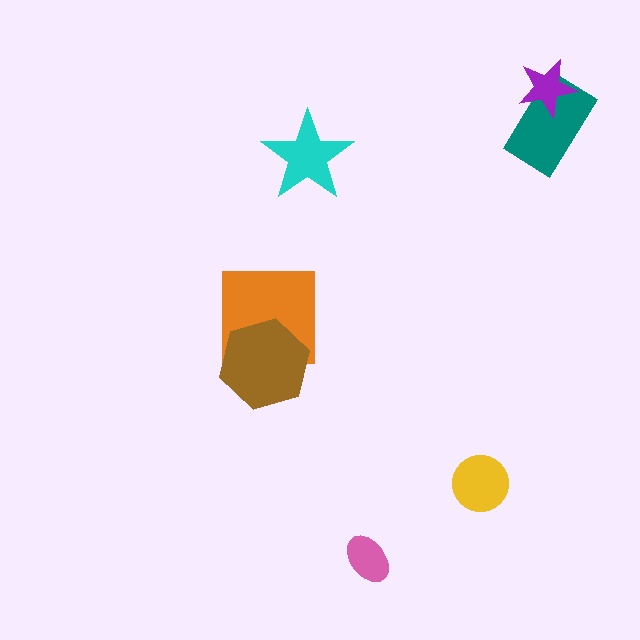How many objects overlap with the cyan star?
0 objects overlap with the cyan star.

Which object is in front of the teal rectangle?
The purple star is in front of the teal rectangle.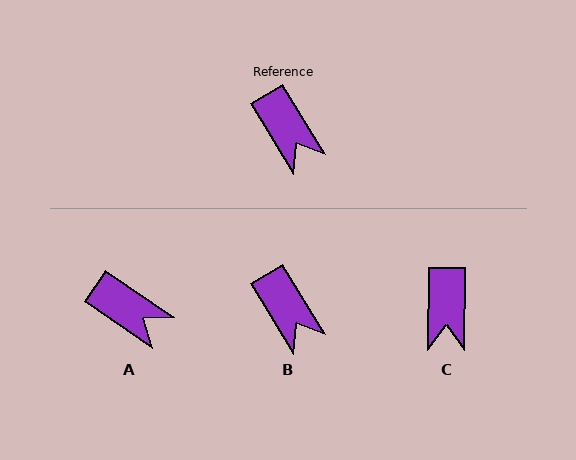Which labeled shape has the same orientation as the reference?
B.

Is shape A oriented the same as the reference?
No, it is off by about 24 degrees.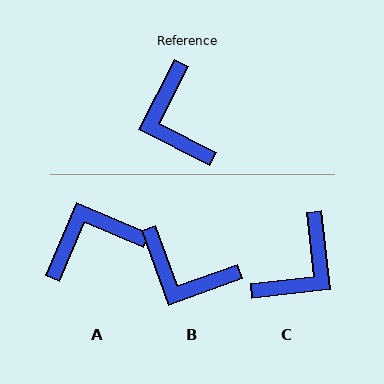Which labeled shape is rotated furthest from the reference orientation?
C, about 123 degrees away.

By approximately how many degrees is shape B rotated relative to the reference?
Approximately 47 degrees counter-clockwise.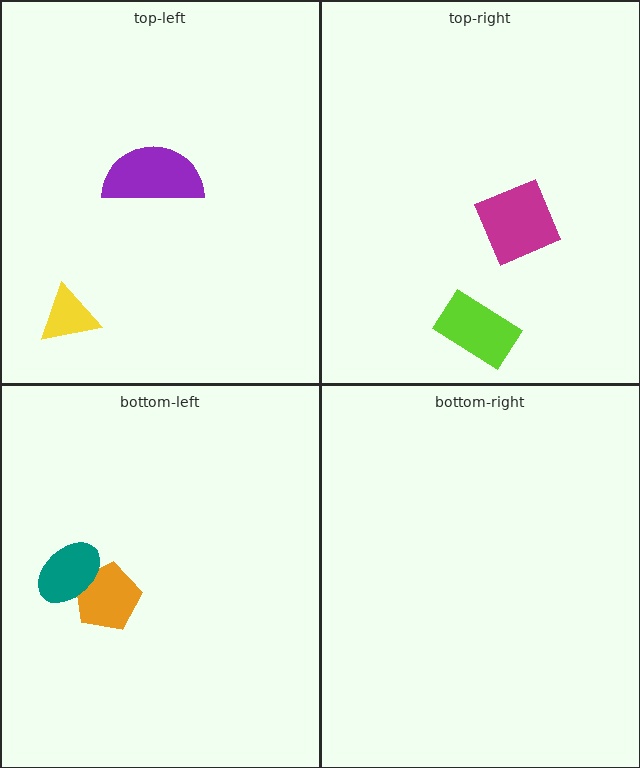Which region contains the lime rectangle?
The top-right region.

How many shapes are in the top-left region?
2.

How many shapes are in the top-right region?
2.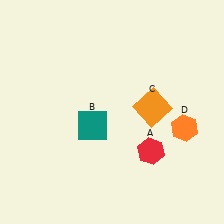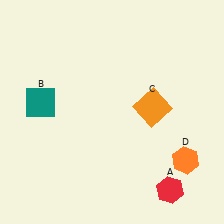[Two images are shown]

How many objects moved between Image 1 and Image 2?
3 objects moved between the two images.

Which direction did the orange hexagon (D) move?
The orange hexagon (D) moved down.